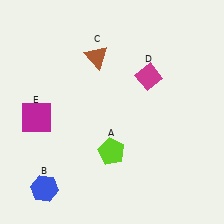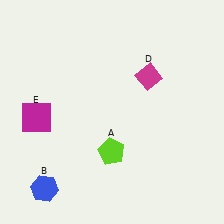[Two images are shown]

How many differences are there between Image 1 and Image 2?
There is 1 difference between the two images.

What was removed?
The brown triangle (C) was removed in Image 2.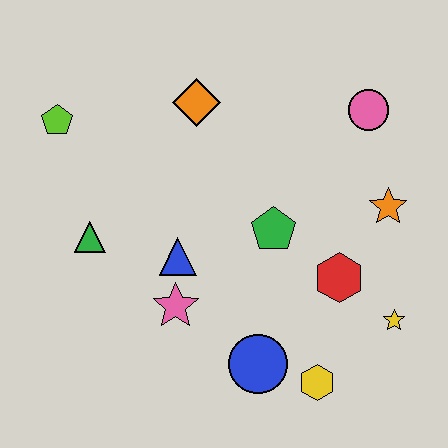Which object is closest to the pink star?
The blue triangle is closest to the pink star.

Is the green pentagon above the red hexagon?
Yes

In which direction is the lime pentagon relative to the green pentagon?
The lime pentagon is to the left of the green pentagon.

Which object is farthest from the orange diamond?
The yellow hexagon is farthest from the orange diamond.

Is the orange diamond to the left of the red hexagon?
Yes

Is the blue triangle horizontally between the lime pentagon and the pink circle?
Yes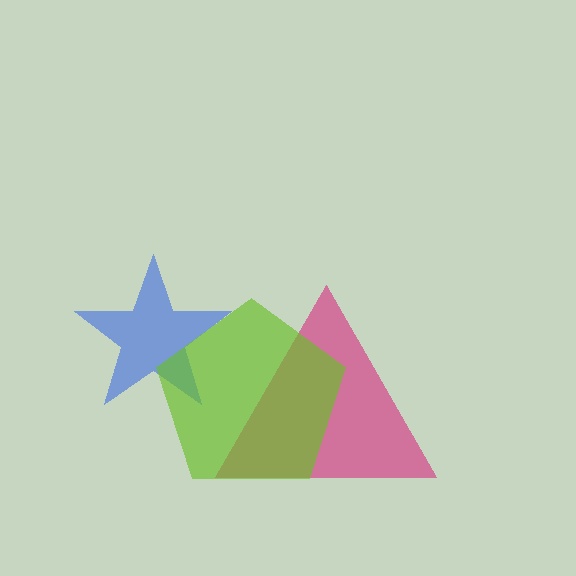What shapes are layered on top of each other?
The layered shapes are: a magenta triangle, a blue star, a lime pentagon.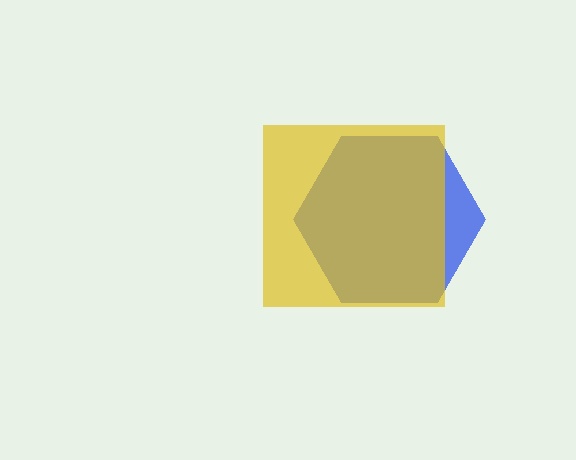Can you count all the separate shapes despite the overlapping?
Yes, there are 2 separate shapes.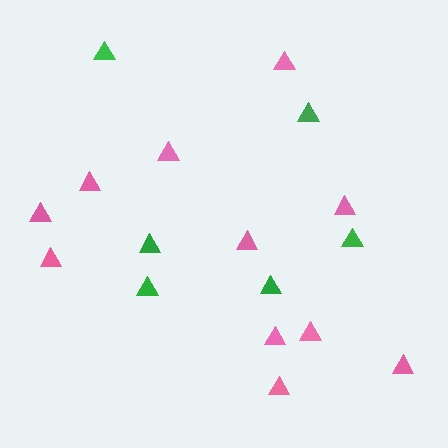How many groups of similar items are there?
There are 2 groups: one group of pink triangles (11) and one group of green triangles (6).